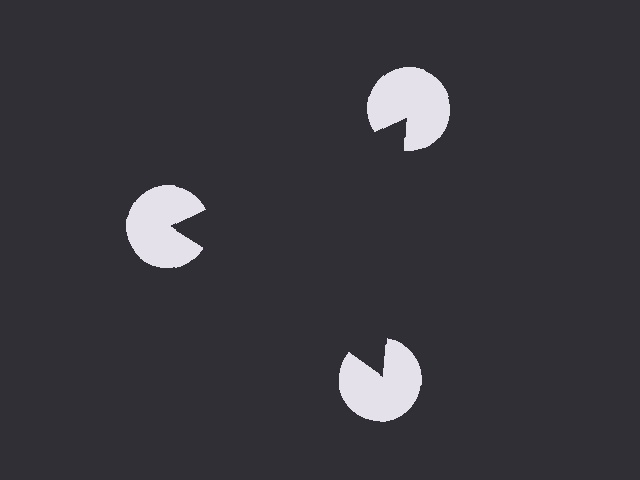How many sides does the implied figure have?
3 sides.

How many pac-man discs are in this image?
There are 3 — one at each vertex of the illusory triangle.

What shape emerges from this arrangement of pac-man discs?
An illusory triangle — its edges are inferred from the aligned wedge cuts in the pac-man discs, not physically drawn.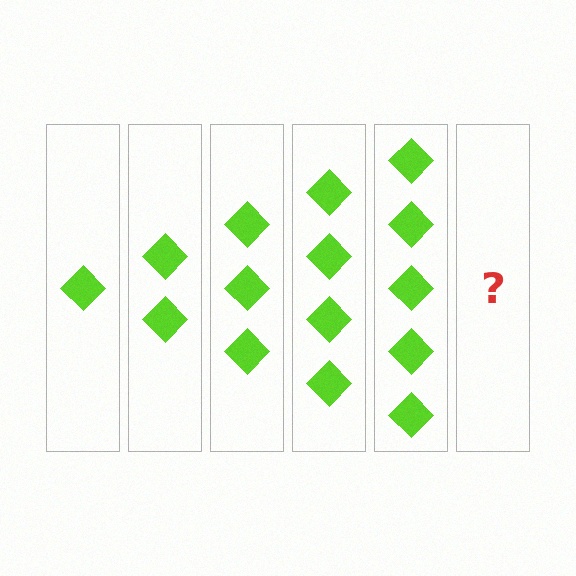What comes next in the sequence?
The next element should be 6 diamonds.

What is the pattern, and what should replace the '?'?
The pattern is that each step adds one more diamond. The '?' should be 6 diamonds.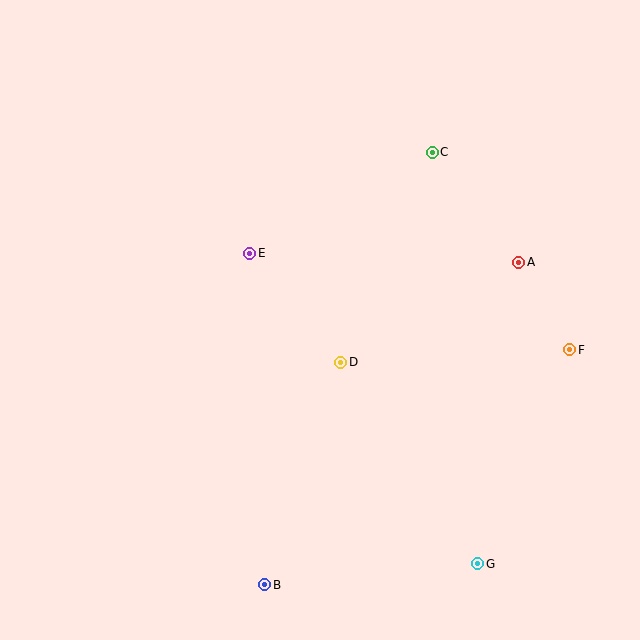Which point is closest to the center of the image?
Point D at (341, 362) is closest to the center.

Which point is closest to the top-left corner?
Point E is closest to the top-left corner.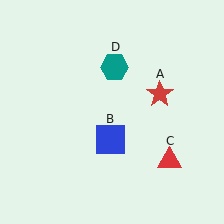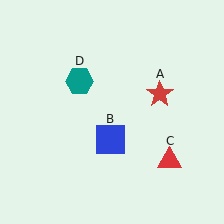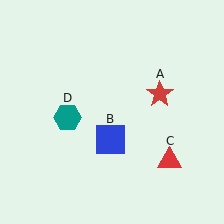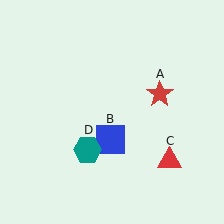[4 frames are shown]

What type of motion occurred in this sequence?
The teal hexagon (object D) rotated counterclockwise around the center of the scene.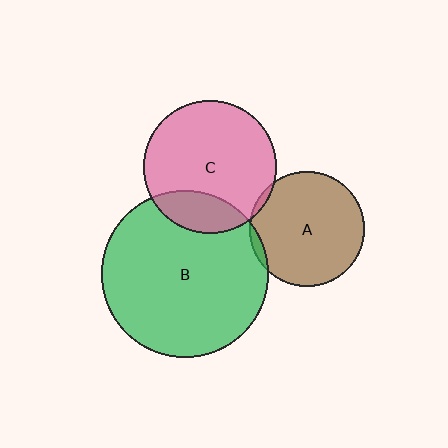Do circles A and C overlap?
Yes.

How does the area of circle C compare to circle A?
Approximately 1.3 times.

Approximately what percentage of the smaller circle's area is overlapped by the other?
Approximately 5%.